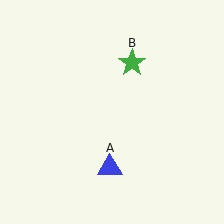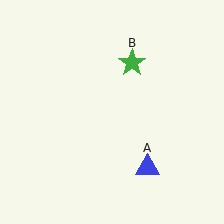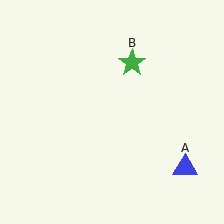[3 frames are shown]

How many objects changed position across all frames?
1 object changed position: blue triangle (object A).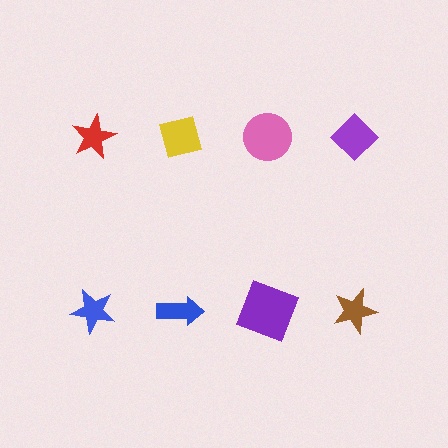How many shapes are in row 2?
4 shapes.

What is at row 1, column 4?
A purple diamond.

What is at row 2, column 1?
A blue star.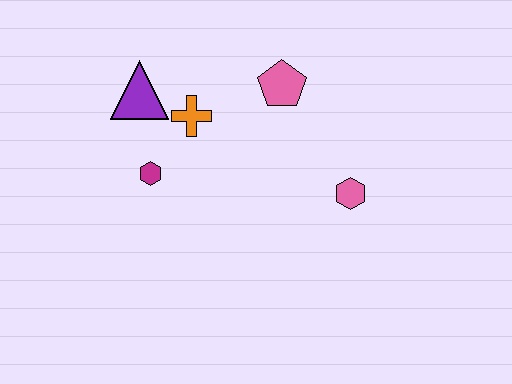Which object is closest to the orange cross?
The purple triangle is closest to the orange cross.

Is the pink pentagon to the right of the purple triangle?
Yes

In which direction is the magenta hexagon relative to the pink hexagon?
The magenta hexagon is to the left of the pink hexagon.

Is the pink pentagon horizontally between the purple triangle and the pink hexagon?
Yes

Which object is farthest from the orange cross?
The pink hexagon is farthest from the orange cross.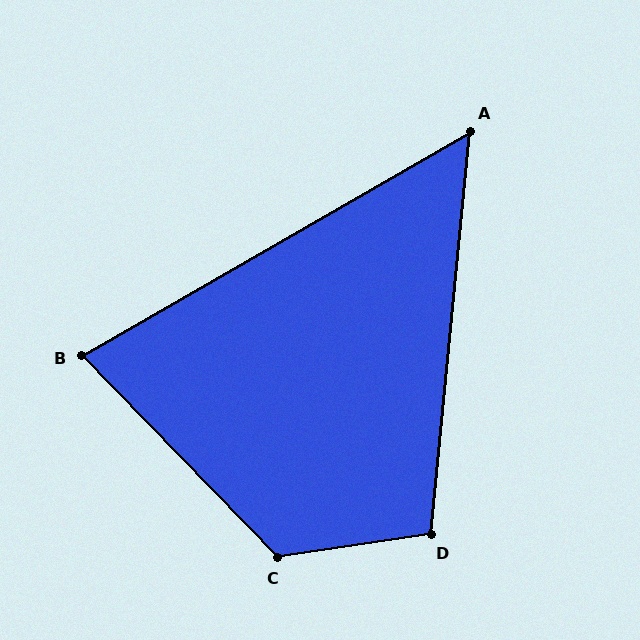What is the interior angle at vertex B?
Approximately 76 degrees (acute).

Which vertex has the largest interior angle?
C, at approximately 125 degrees.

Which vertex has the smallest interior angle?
A, at approximately 55 degrees.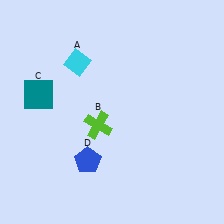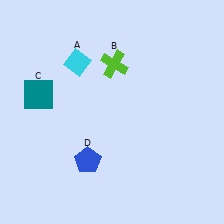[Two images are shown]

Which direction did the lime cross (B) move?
The lime cross (B) moved up.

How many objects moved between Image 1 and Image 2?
1 object moved between the two images.